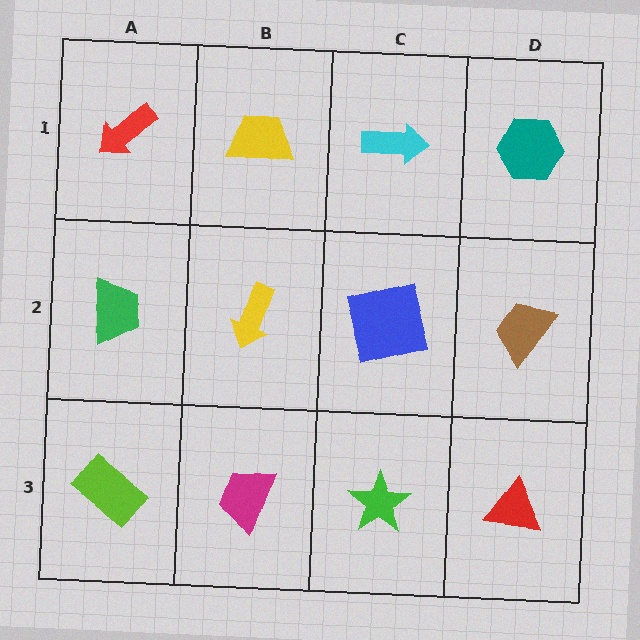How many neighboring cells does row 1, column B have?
3.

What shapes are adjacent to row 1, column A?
A green trapezoid (row 2, column A), a yellow trapezoid (row 1, column B).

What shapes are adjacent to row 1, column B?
A yellow arrow (row 2, column B), a red arrow (row 1, column A), a cyan arrow (row 1, column C).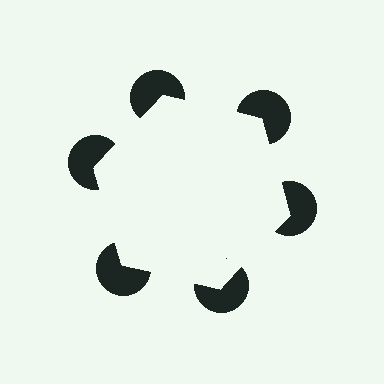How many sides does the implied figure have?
6 sides.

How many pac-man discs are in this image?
There are 6 — one at each vertex of the illusory hexagon.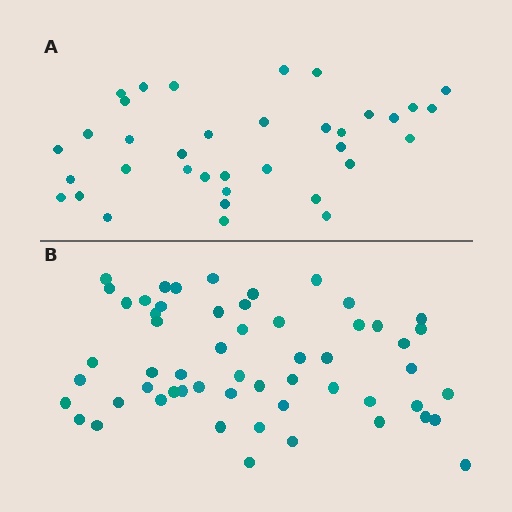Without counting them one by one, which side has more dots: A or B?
Region B (the bottom region) has more dots.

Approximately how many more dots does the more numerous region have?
Region B has approximately 20 more dots than region A.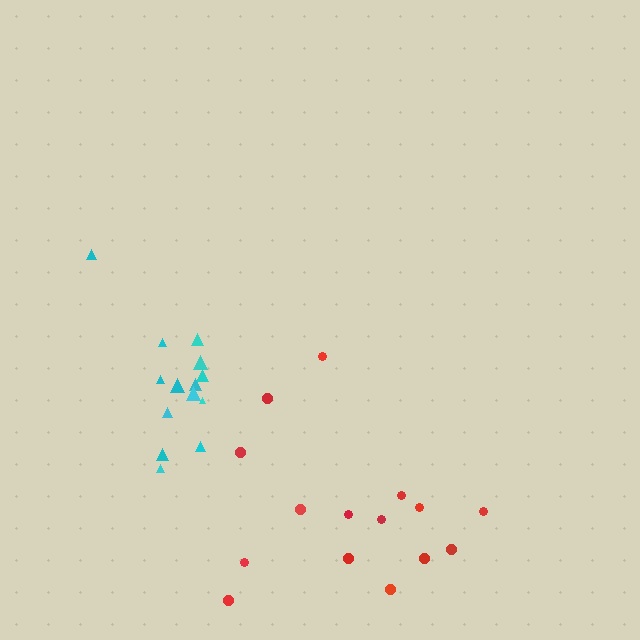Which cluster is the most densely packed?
Cyan.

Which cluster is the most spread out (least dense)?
Red.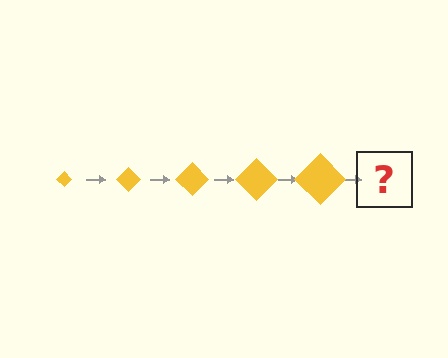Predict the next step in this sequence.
The next step is a yellow diamond, larger than the previous one.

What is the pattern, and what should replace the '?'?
The pattern is that the diamond gets progressively larger each step. The '?' should be a yellow diamond, larger than the previous one.